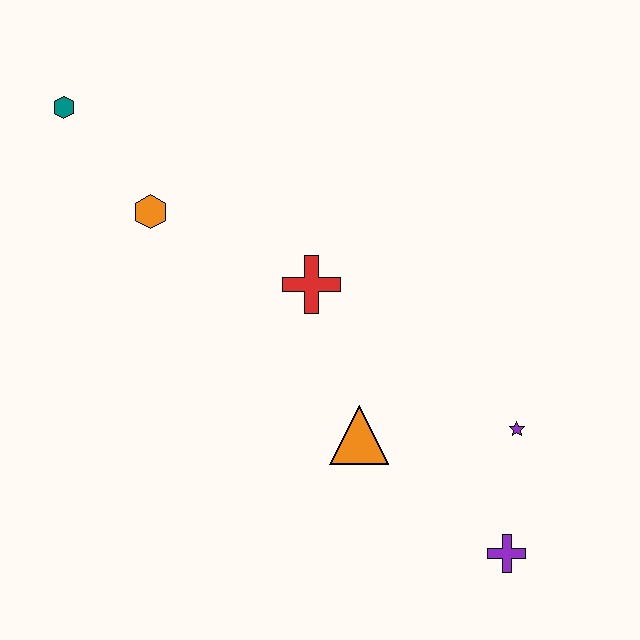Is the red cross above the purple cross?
Yes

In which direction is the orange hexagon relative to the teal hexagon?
The orange hexagon is below the teal hexagon.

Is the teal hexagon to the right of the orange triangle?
No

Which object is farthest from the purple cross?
The teal hexagon is farthest from the purple cross.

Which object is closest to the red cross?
The orange triangle is closest to the red cross.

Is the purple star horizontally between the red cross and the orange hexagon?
No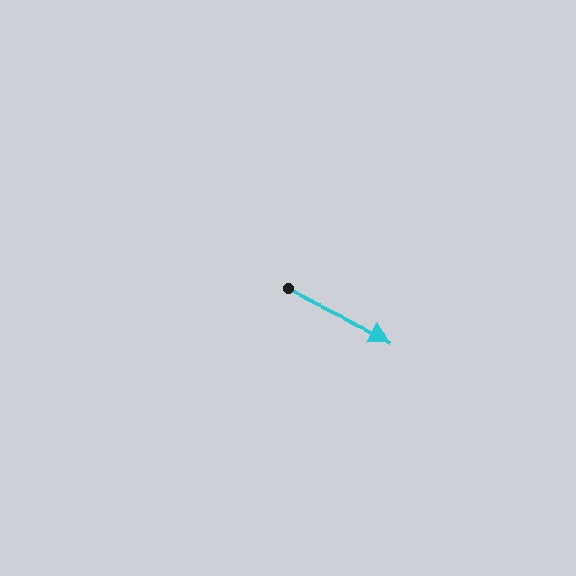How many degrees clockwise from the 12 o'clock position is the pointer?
Approximately 115 degrees.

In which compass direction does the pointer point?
Southeast.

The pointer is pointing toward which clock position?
Roughly 4 o'clock.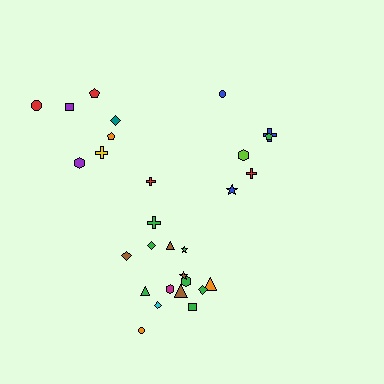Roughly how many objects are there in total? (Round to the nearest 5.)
Roughly 30 objects in total.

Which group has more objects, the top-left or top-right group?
The top-left group.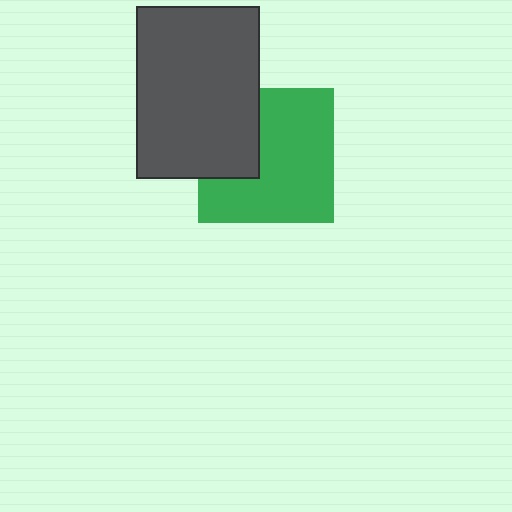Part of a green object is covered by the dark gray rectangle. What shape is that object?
It is a square.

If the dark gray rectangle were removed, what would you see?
You would see the complete green square.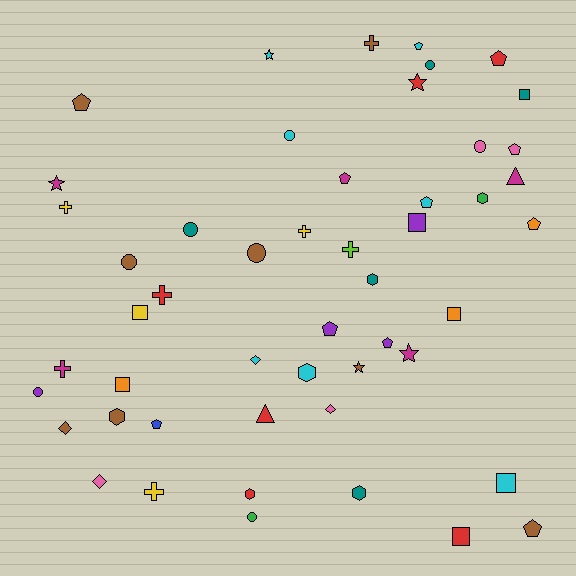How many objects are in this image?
There are 50 objects.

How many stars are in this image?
There are 5 stars.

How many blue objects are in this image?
There is 1 blue object.